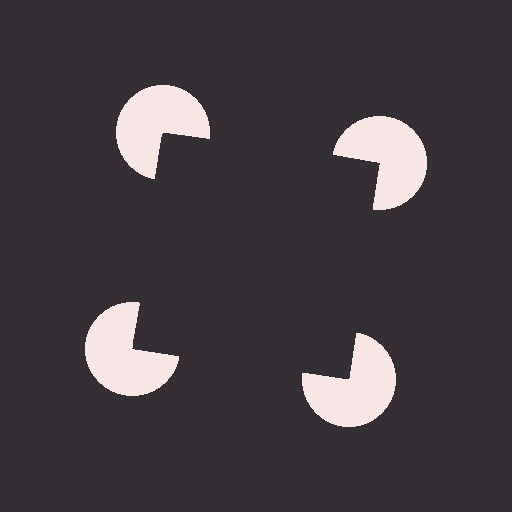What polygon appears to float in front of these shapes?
An illusory square — its edges are inferred from the aligned wedge cuts in the pac-man discs, not physically drawn.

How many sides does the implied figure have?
4 sides.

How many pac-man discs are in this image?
There are 4 — one at each vertex of the illusory square.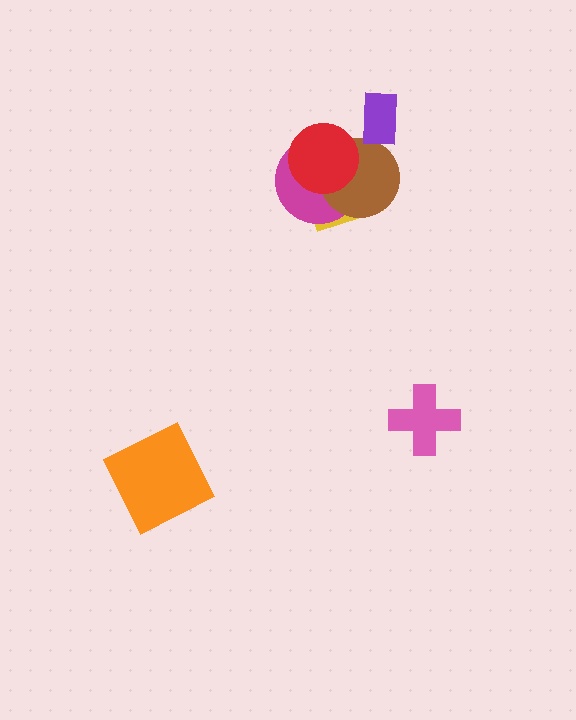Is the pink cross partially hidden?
No, no other shape covers it.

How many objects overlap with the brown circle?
3 objects overlap with the brown circle.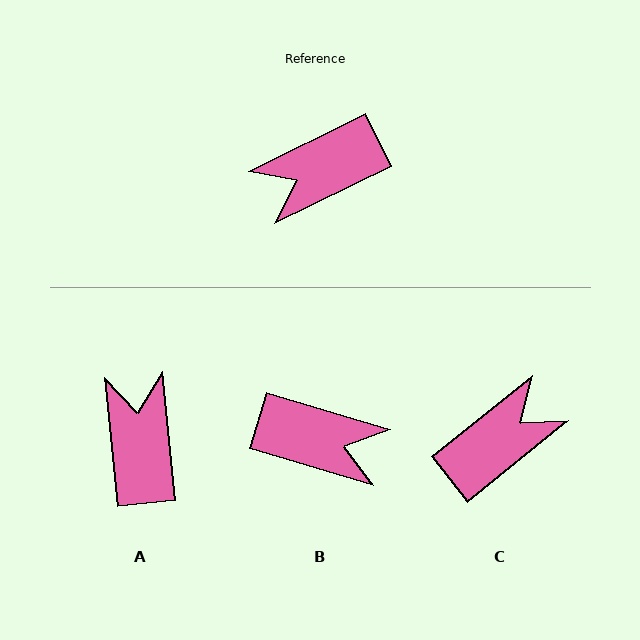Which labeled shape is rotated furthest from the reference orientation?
C, about 167 degrees away.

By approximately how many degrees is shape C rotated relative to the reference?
Approximately 167 degrees clockwise.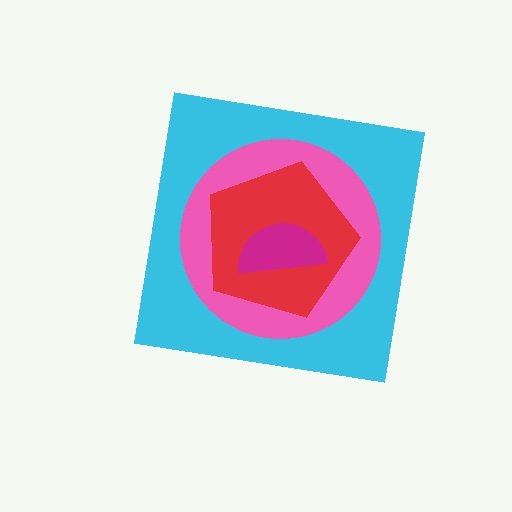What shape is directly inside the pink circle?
The red pentagon.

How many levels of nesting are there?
4.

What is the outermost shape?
The cyan square.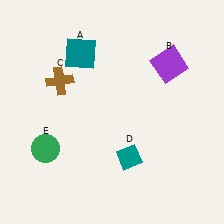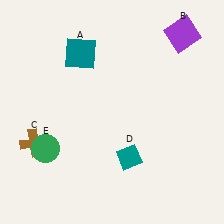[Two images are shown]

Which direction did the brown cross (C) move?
The brown cross (C) moved down.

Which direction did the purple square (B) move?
The purple square (B) moved up.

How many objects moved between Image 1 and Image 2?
2 objects moved between the two images.